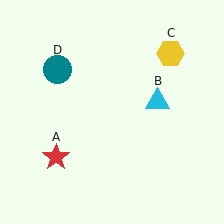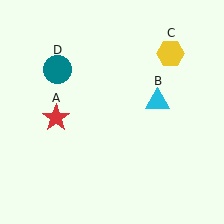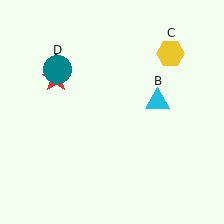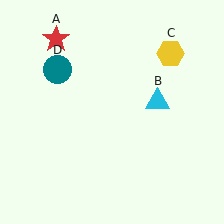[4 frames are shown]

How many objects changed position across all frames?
1 object changed position: red star (object A).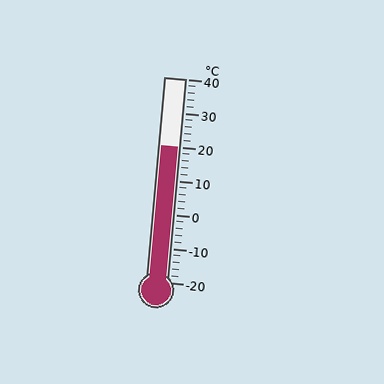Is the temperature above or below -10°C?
The temperature is above -10°C.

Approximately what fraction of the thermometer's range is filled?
The thermometer is filled to approximately 65% of its range.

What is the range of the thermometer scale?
The thermometer scale ranges from -20°C to 40°C.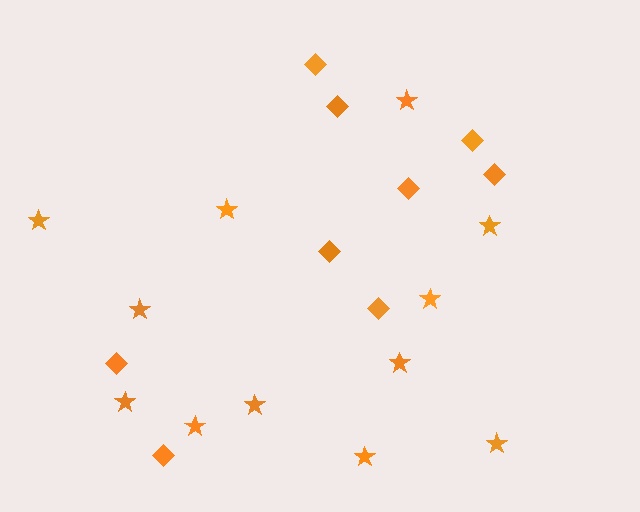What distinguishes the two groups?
There are 2 groups: one group of stars (12) and one group of diamonds (9).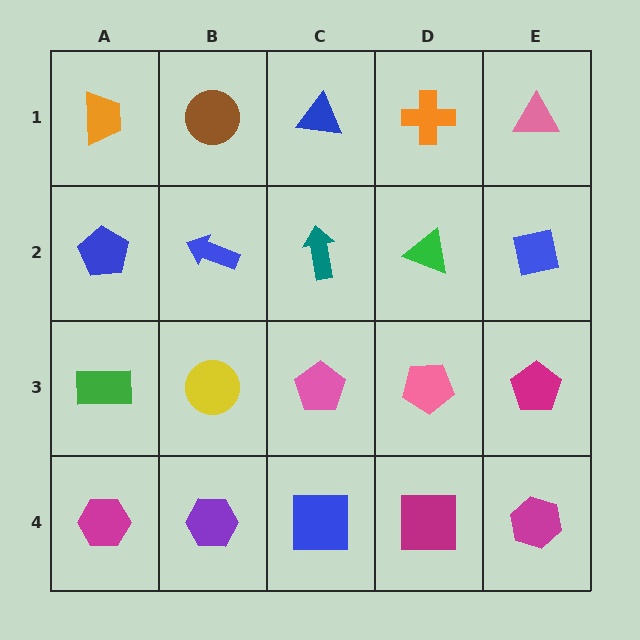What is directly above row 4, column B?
A yellow circle.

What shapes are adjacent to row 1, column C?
A teal arrow (row 2, column C), a brown circle (row 1, column B), an orange cross (row 1, column D).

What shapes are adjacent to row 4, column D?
A pink pentagon (row 3, column D), a blue square (row 4, column C), a magenta hexagon (row 4, column E).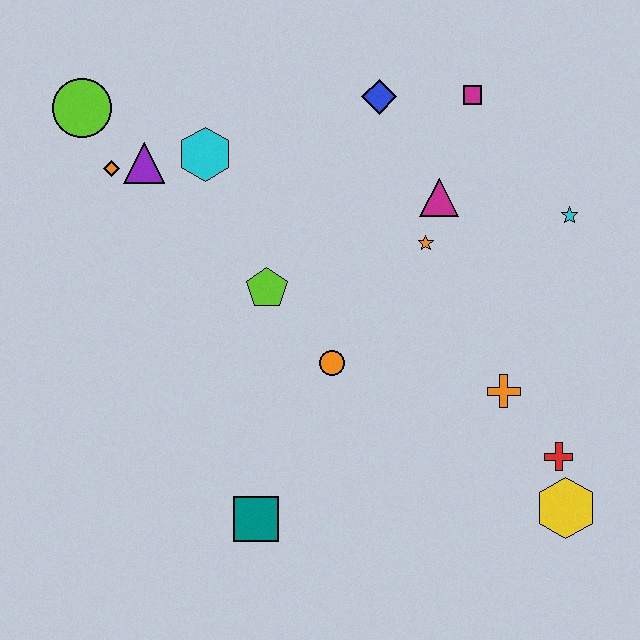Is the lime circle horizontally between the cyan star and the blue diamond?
No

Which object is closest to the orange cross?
The red cross is closest to the orange cross.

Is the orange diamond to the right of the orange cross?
No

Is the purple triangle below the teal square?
No